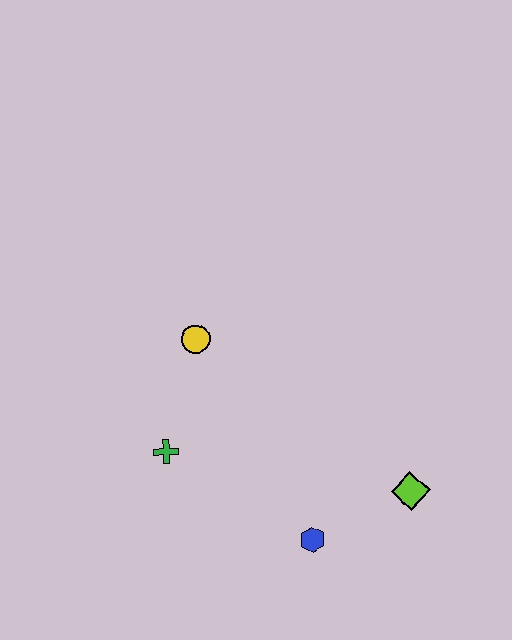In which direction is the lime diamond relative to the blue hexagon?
The lime diamond is to the right of the blue hexagon.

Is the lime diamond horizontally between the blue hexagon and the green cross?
No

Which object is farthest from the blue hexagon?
The yellow circle is farthest from the blue hexagon.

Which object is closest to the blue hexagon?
The lime diamond is closest to the blue hexagon.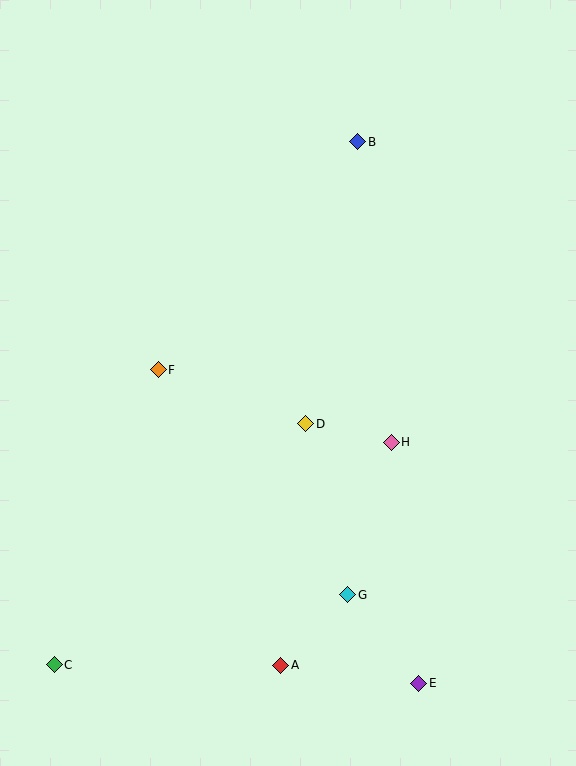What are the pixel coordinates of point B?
Point B is at (358, 142).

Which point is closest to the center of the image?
Point D at (306, 424) is closest to the center.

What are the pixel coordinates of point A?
Point A is at (281, 665).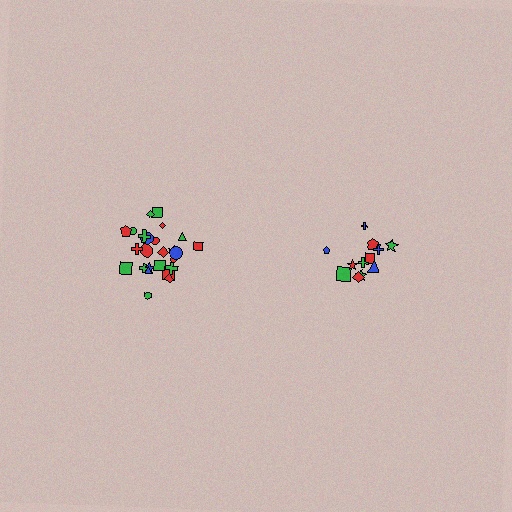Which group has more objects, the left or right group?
The left group.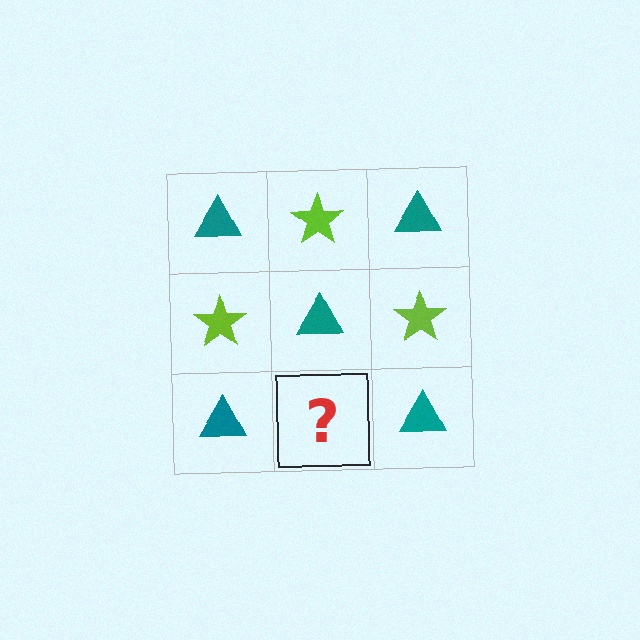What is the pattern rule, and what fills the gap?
The rule is that it alternates teal triangle and lime star in a checkerboard pattern. The gap should be filled with a lime star.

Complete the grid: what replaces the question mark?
The question mark should be replaced with a lime star.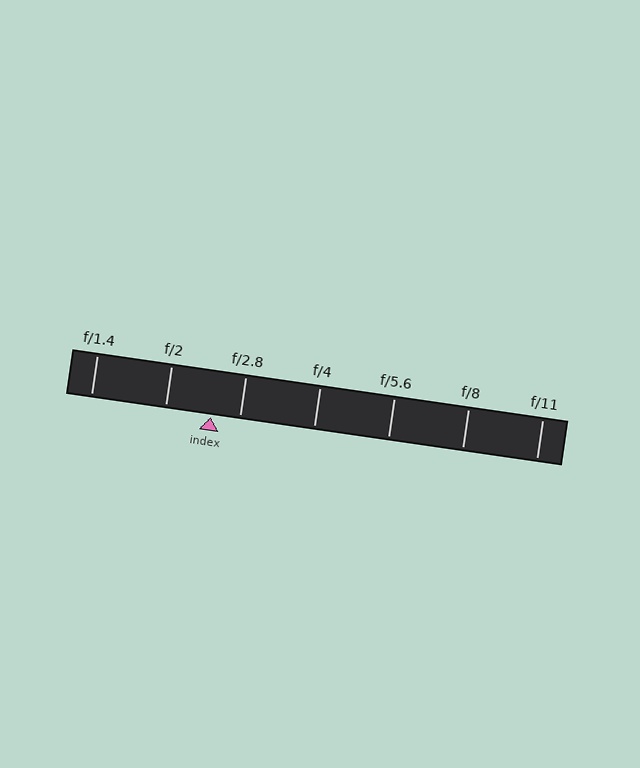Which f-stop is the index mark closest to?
The index mark is closest to f/2.8.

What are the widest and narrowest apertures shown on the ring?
The widest aperture shown is f/1.4 and the narrowest is f/11.